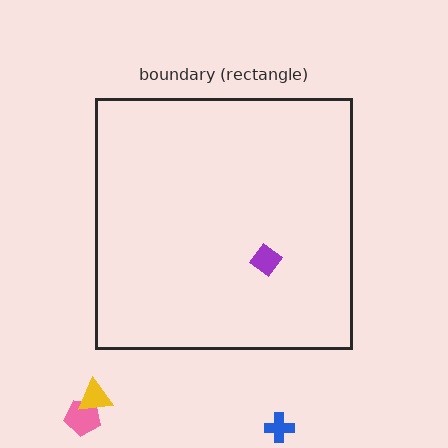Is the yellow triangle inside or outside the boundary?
Outside.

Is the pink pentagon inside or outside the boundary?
Outside.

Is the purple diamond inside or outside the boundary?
Inside.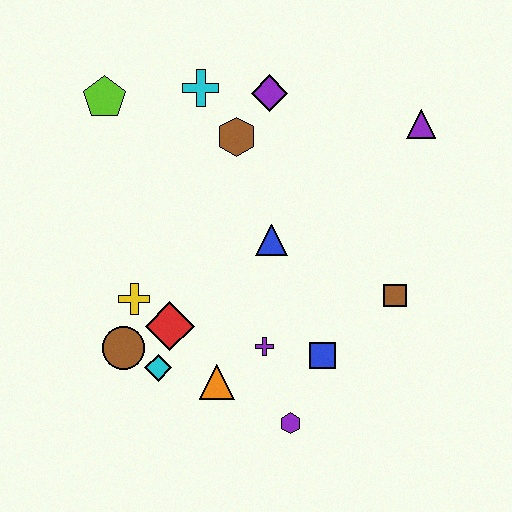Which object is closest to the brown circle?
The cyan diamond is closest to the brown circle.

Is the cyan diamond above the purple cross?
No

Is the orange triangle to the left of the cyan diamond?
No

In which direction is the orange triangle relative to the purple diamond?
The orange triangle is below the purple diamond.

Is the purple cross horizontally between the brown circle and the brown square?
Yes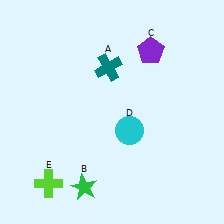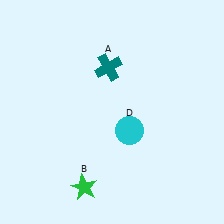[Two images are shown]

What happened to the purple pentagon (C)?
The purple pentagon (C) was removed in Image 2. It was in the top-right area of Image 1.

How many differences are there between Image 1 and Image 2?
There are 2 differences between the two images.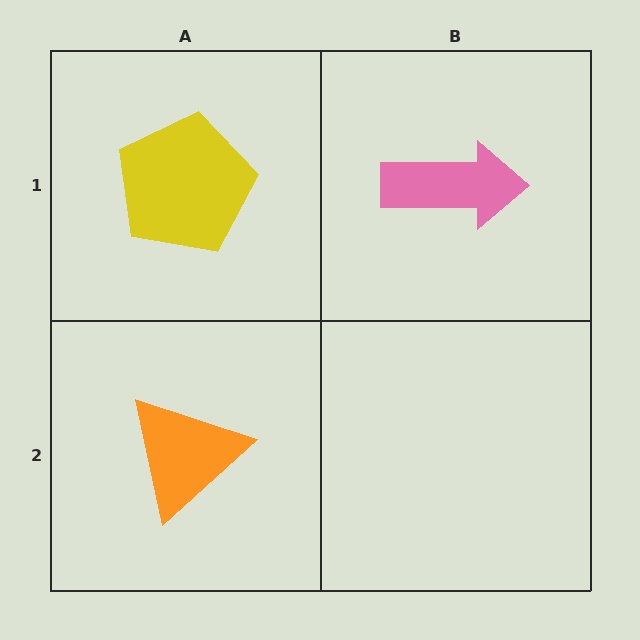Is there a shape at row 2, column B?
No, that cell is empty.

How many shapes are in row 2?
1 shape.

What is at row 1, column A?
A yellow pentagon.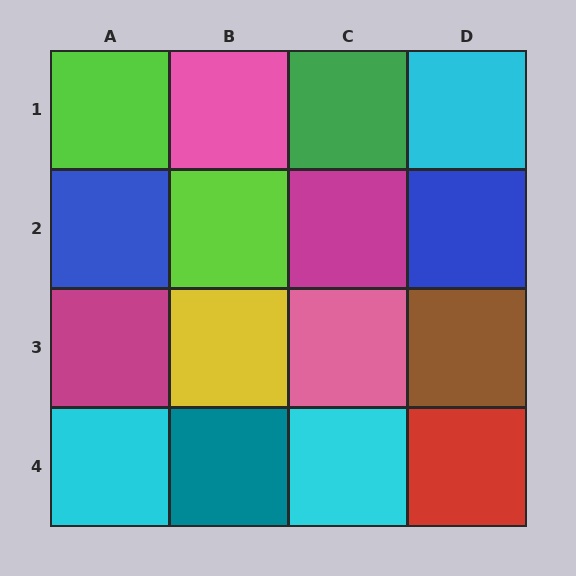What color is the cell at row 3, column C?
Pink.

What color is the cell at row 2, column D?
Blue.